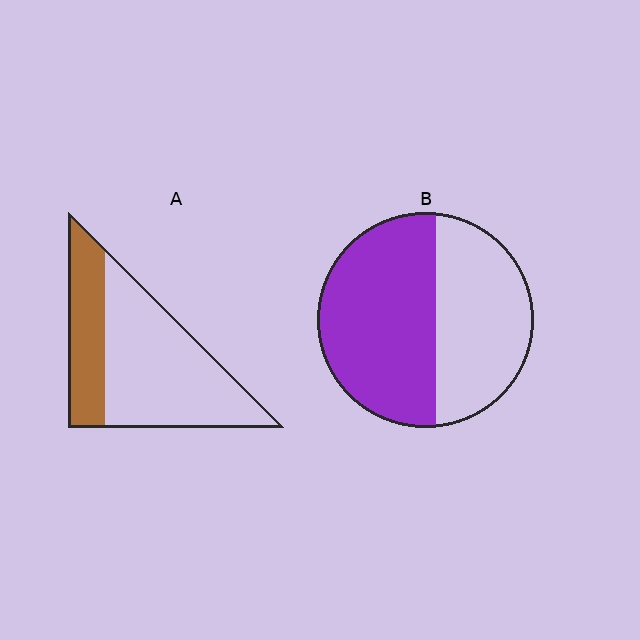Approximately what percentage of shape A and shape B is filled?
A is approximately 30% and B is approximately 55%.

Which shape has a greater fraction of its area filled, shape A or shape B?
Shape B.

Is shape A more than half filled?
No.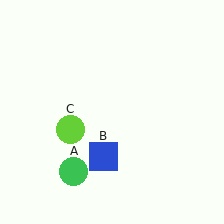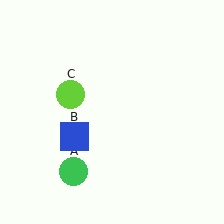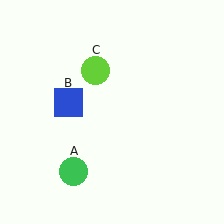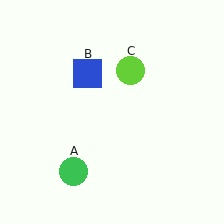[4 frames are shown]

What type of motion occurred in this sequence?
The blue square (object B), lime circle (object C) rotated clockwise around the center of the scene.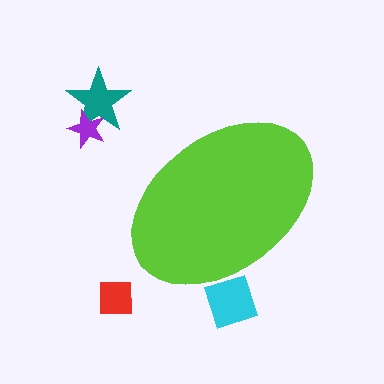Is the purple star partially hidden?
No, the purple star is fully visible.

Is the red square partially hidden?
No, the red square is fully visible.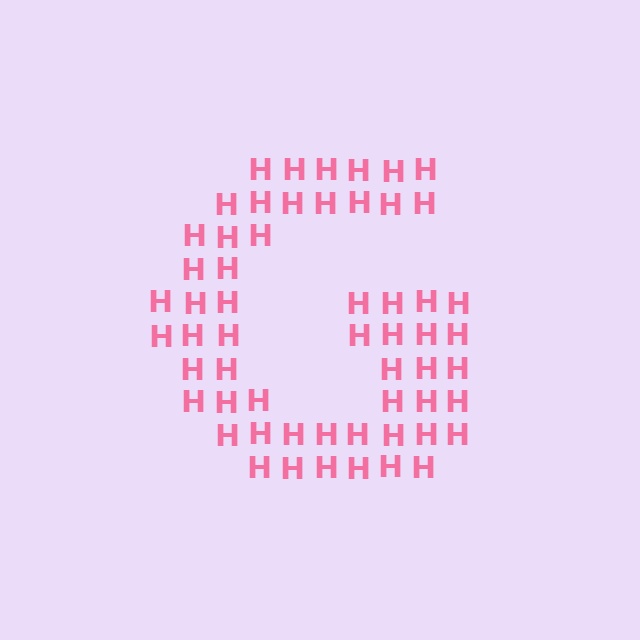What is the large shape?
The large shape is the letter G.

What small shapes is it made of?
It is made of small letter H's.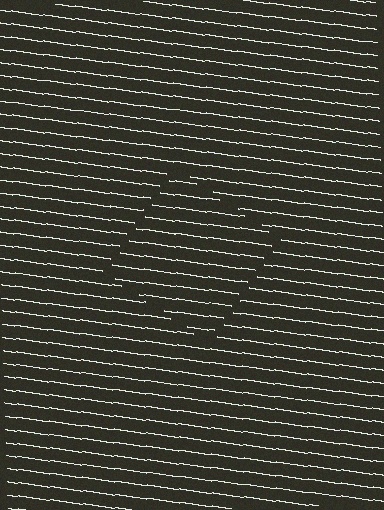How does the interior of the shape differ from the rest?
The interior of the shape contains the same grating, shifted by half a period — the contour is defined by the phase discontinuity where line-ends from the inner and outer gratings abut.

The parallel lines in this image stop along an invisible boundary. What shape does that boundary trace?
An illusory square. The interior of the shape contains the same grating, shifted by half a period — the contour is defined by the phase discontinuity where line-ends from the inner and outer gratings abut.